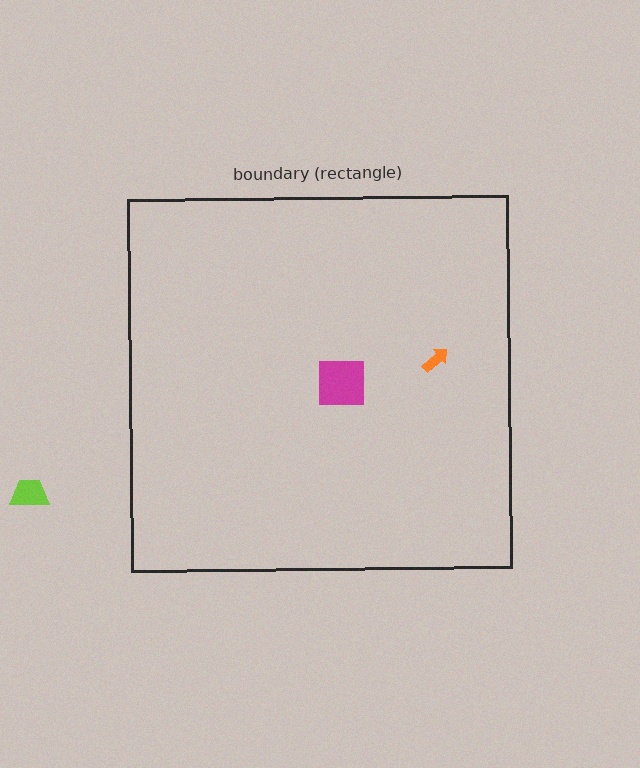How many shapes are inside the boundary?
3 inside, 1 outside.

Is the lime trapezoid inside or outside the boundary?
Outside.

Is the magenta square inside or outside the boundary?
Inside.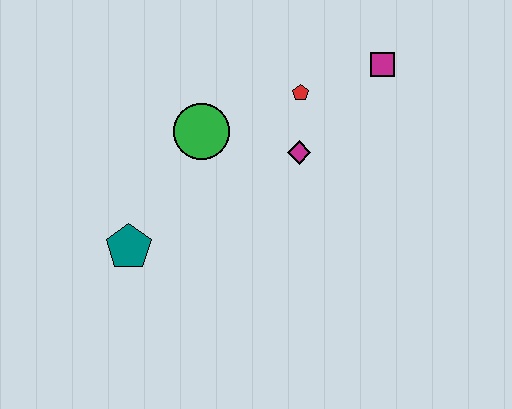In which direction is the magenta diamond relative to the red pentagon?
The magenta diamond is below the red pentagon.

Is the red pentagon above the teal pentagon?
Yes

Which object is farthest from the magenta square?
The teal pentagon is farthest from the magenta square.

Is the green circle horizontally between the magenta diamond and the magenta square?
No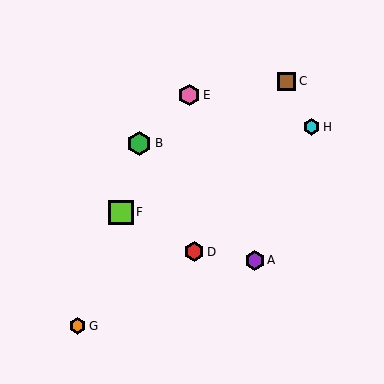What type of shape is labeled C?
Shape C is a brown square.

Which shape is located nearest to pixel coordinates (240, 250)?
The purple hexagon (labeled A) at (255, 260) is nearest to that location.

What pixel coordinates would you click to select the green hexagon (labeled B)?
Click at (139, 143) to select the green hexagon B.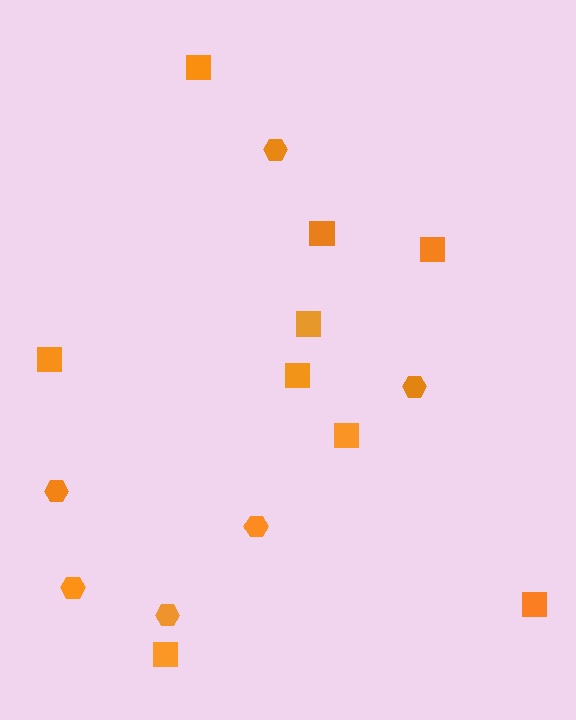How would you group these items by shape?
There are 2 groups: one group of hexagons (6) and one group of squares (9).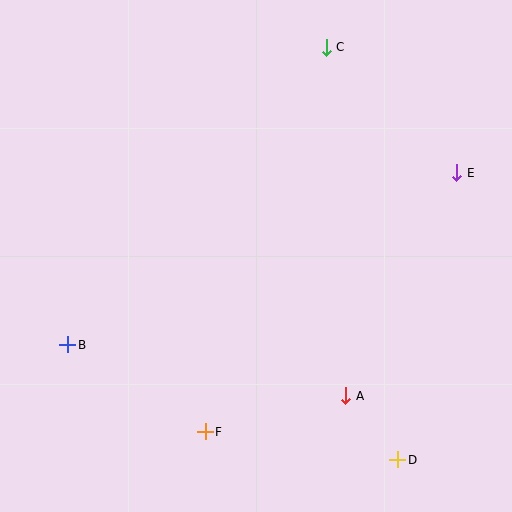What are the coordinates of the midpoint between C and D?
The midpoint between C and D is at (362, 254).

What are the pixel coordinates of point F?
Point F is at (205, 432).